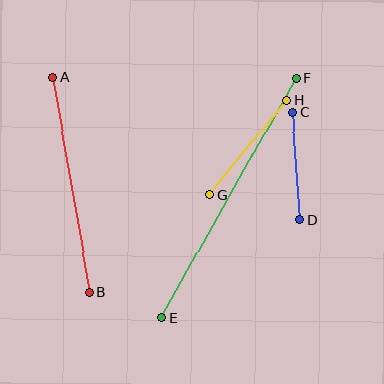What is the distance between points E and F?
The distance is approximately 274 pixels.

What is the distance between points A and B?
The distance is approximately 218 pixels.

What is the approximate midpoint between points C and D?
The midpoint is at approximately (296, 166) pixels.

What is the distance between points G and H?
The distance is approximately 122 pixels.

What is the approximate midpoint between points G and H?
The midpoint is at approximately (248, 147) pixels.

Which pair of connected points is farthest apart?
Points E and F are farthest apart.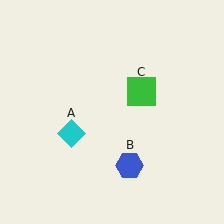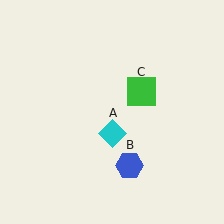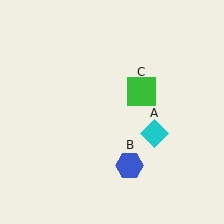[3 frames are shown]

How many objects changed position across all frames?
1 object changed position: cyan diamond (object A).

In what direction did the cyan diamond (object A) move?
The cyan diamond (object A) moved right.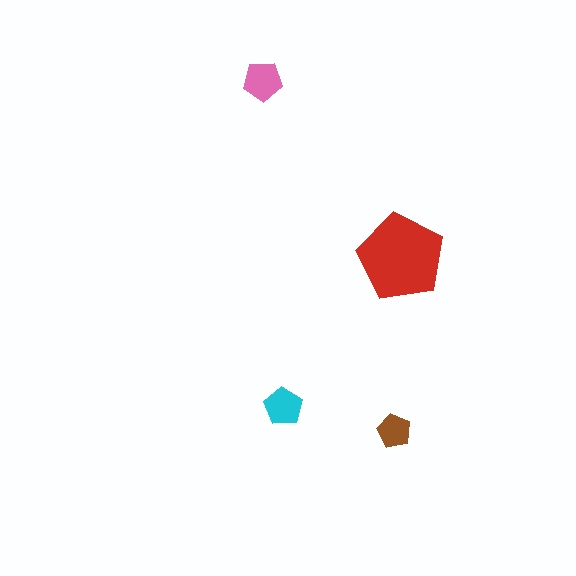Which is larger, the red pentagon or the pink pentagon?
The red one.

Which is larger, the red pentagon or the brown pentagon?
The red one.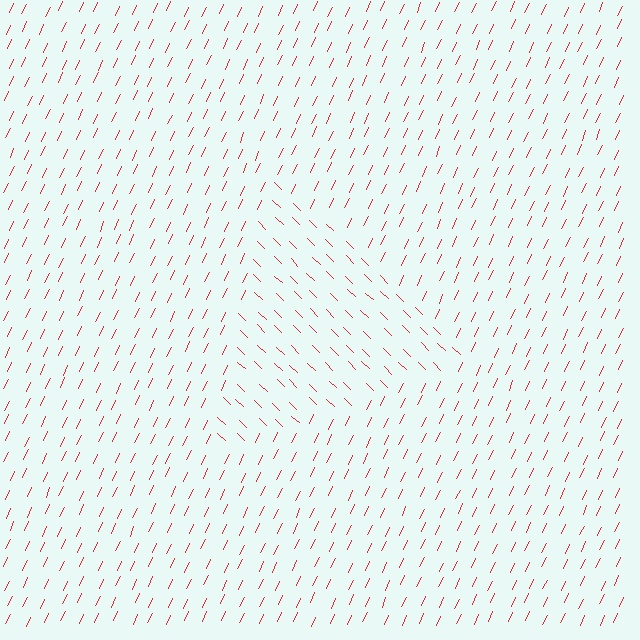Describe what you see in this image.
The image is filled with small red line segments. A triangle region in the image has lines oriented differently from the surrounding lines, creating a visible texture boundary.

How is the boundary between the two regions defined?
The boundary is defined purely by a change in line orientation (approximately 71 degrees difference). All lines are the same color and thickness.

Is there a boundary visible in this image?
Yes, there is a texture boundary formed by a change in line orientation.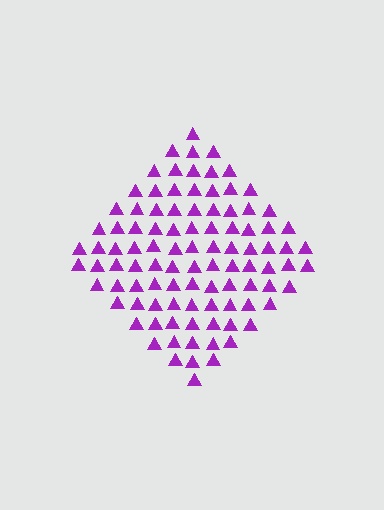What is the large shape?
The large shape is a diamond.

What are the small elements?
The small elements are triangles.